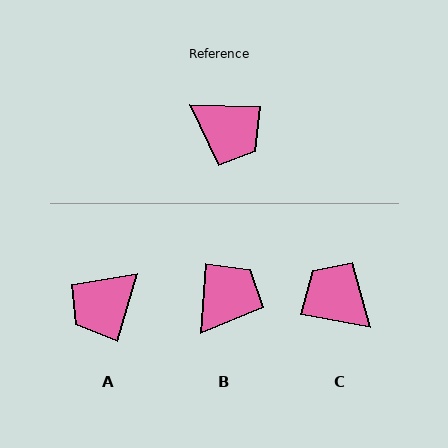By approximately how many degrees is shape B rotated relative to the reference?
Approximately 88 degrees counter-clockwise.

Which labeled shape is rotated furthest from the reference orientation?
C, about 171 degrees away.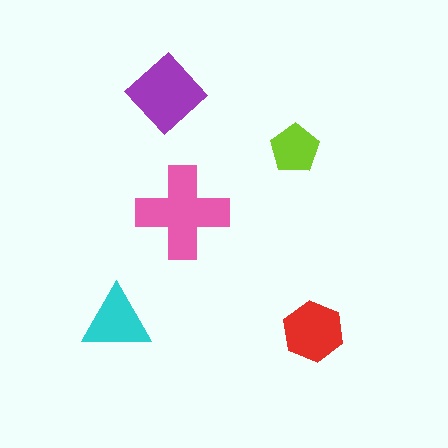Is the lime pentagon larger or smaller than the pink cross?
Smaller.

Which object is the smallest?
The lime pentagon.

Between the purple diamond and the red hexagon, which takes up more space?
The purple diamond.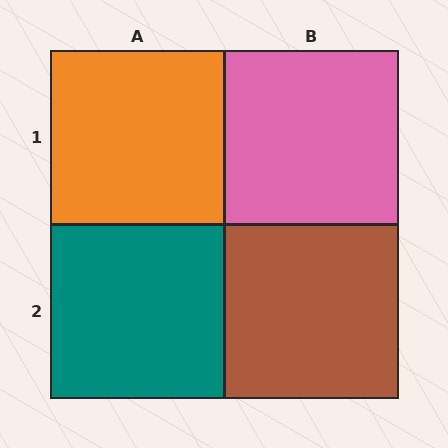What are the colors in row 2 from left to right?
Teal, brown.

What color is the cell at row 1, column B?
Pink.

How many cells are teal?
1 cell is teal.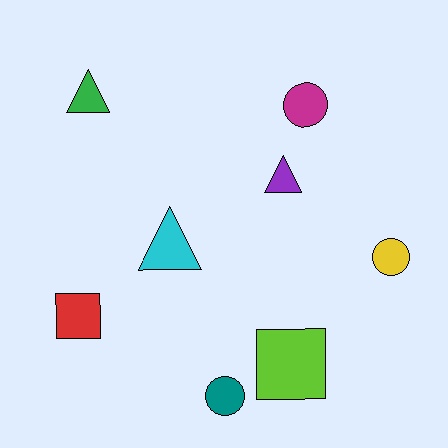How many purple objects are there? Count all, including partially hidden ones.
There is 1 purple object.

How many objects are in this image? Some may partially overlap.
There are 8 objects.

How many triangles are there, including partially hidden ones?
There are 3 triangles.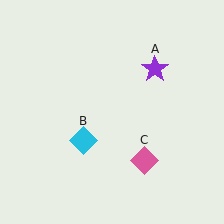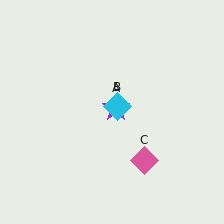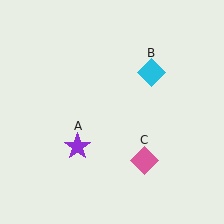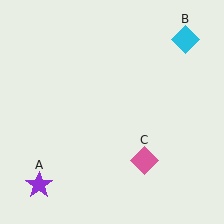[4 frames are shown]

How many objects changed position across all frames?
2 objects changed position: purple star (object A), cyan diamond (object B).